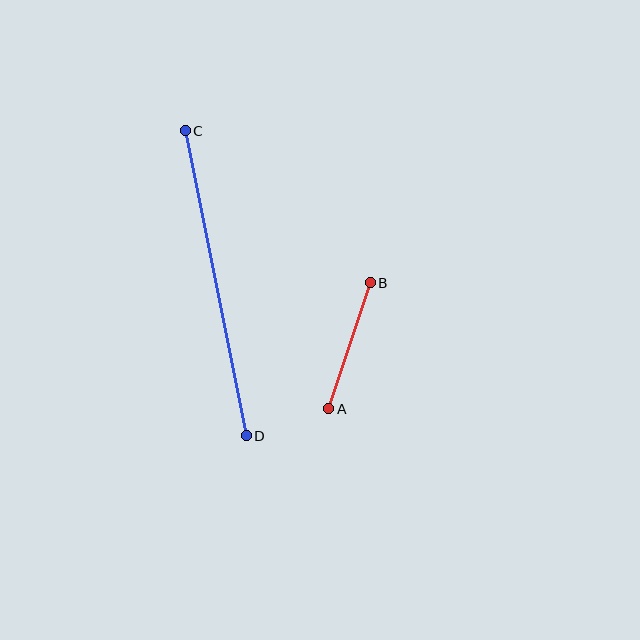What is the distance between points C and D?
The distance is approximately 311 pixels.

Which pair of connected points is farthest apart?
Points C and D are farthest apart.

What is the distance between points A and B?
The distance is approximately 133 pixels.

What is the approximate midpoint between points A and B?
The midpoint is at approximately (349, 346) pixels.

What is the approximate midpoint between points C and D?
The midpoint is at approximately (216, 283) pixels.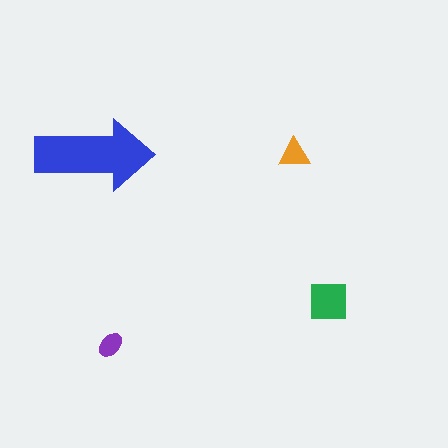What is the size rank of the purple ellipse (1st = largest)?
4th.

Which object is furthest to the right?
The green square is rightmost.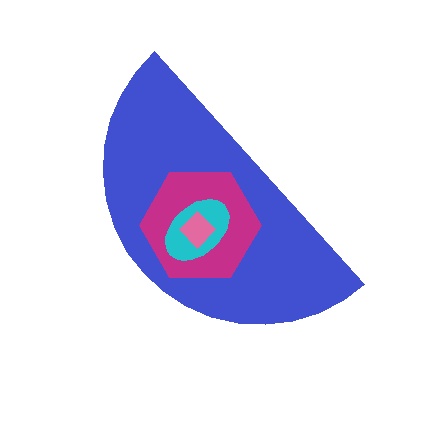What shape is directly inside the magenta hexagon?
The cyan ellipse.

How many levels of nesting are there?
4.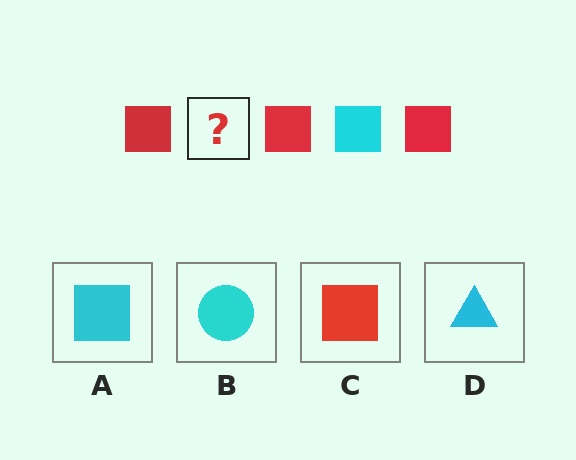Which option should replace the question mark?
Option A.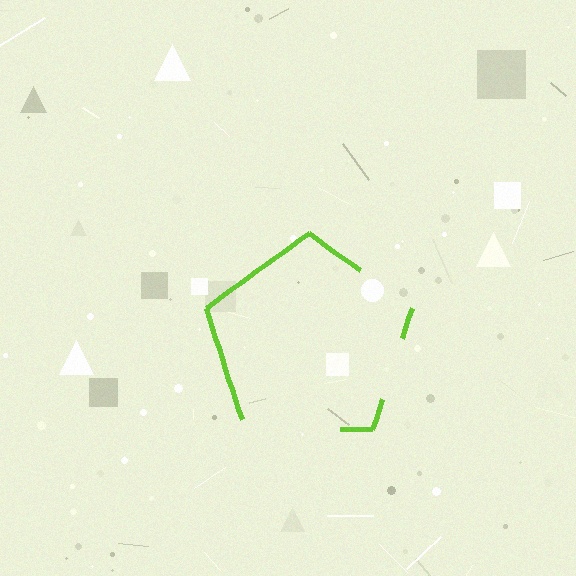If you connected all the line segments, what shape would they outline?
They would outline a pentagon.